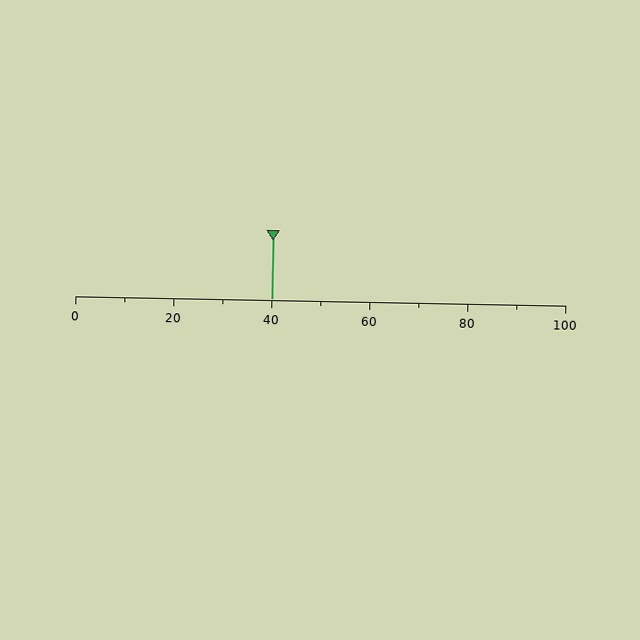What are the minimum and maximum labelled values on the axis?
The axis runs from 0 to 100.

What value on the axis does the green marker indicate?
The marker indicates approximately 40.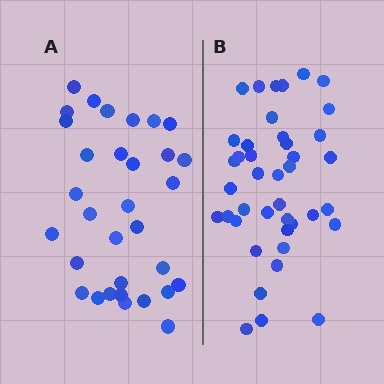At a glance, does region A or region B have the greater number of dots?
Region B (the right region) has more dots.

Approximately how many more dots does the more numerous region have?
Region B has roughly 8 or so more dots than region A.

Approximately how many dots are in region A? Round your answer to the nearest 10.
About 30 dots. (The exact count is 32, which rounds to 30.)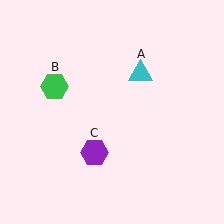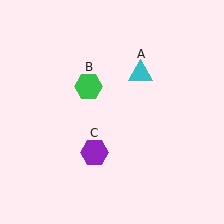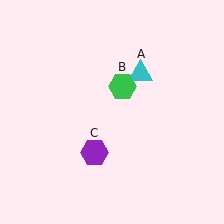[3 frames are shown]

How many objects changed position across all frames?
1 object changed position: green hexagon (object B).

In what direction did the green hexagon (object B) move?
The green hexagon (object B) moved right.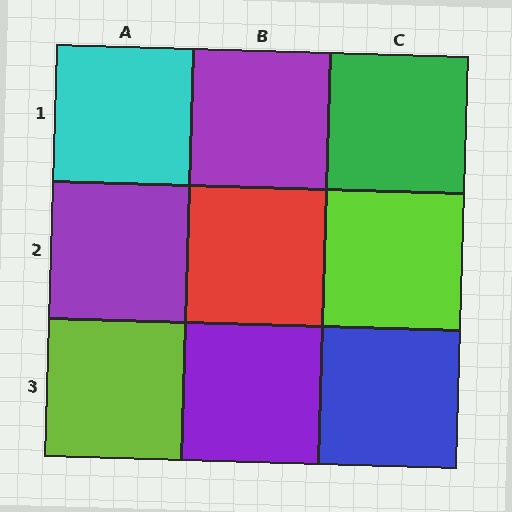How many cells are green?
1 cell is green.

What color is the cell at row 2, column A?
Purple.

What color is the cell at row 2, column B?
Red.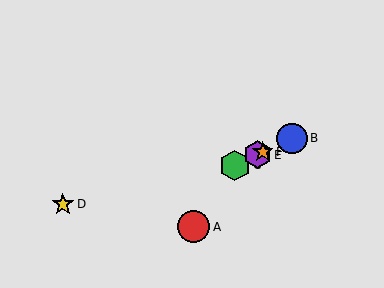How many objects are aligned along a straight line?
4 objects (B, C, E, F) are aligned along a straight line.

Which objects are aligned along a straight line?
Objects B, C, E, F are aligned along a straight line.